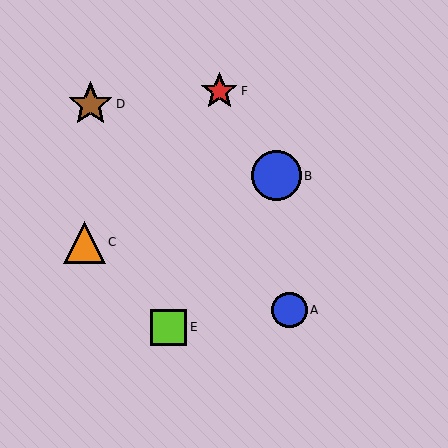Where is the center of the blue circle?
The center of the blue circle is at (290, 310).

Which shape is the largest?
The blue circle (labeled B) is the largest.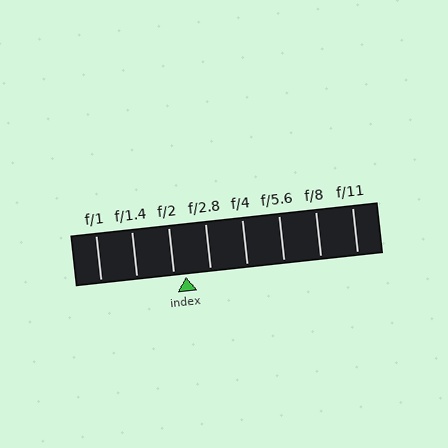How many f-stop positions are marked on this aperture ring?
There are 8 f-stop positions marked.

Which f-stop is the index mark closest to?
The index mark is closest to f/2.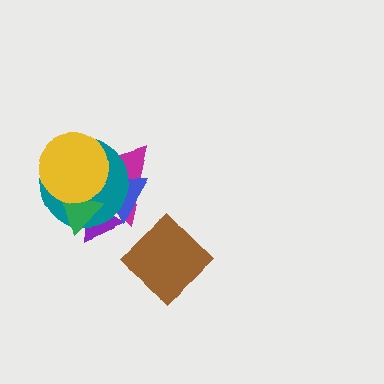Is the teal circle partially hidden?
Yes, it is partially covered by another shape.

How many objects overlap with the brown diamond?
0 objects overlap with the brown diamond.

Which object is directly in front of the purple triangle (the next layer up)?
The magenta triangle is directly in front of the purple triangle.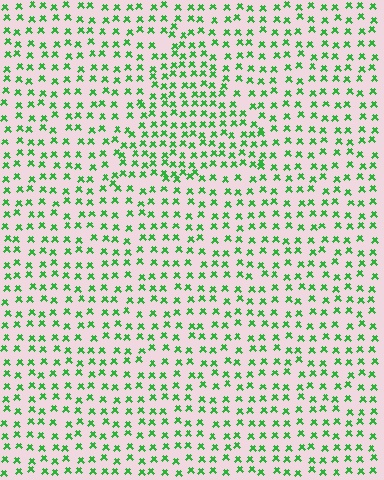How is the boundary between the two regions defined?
The boundary is defined by a change in element density (approximately 1.5x ratio). All elements are the same color, size, and shape.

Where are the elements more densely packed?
The elements are more densely packed inside the triangle boundary.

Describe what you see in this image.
The image contains small green elements arranged at two different densities. A triangle-shaped region is visible where the elements are more densely packed than the surrounding area.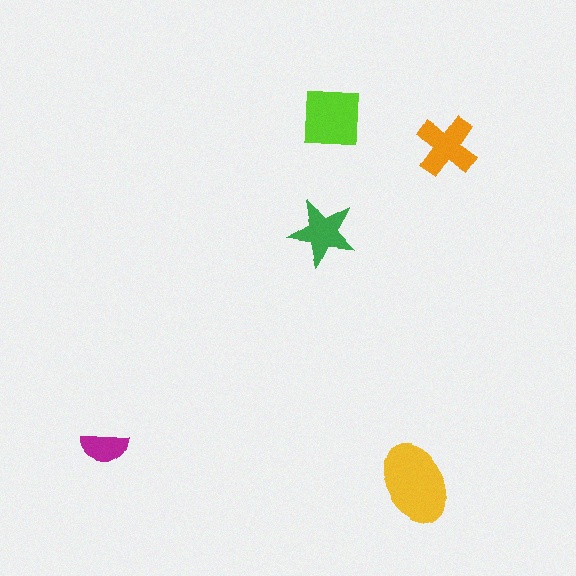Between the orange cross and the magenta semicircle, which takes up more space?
The orange cross.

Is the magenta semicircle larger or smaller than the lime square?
Smaller.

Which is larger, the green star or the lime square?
The lime square.